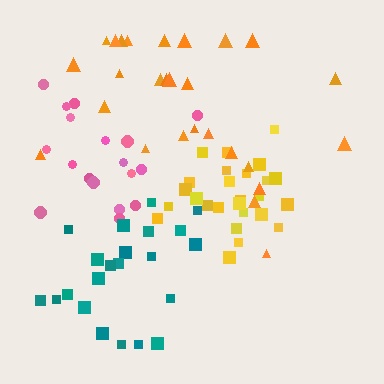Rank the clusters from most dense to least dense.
yellow, teal, pink, orange.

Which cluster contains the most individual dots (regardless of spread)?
Orange (27).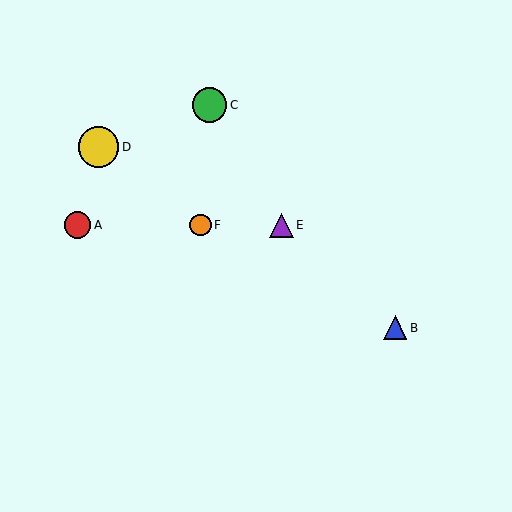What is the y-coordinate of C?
Object C is at y≈105.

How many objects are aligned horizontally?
3 objects (A, E, F) are aligned horizontally.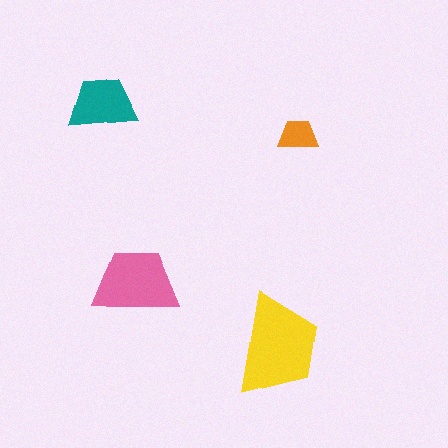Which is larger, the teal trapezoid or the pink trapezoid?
The pink one.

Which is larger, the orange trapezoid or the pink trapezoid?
The pink one.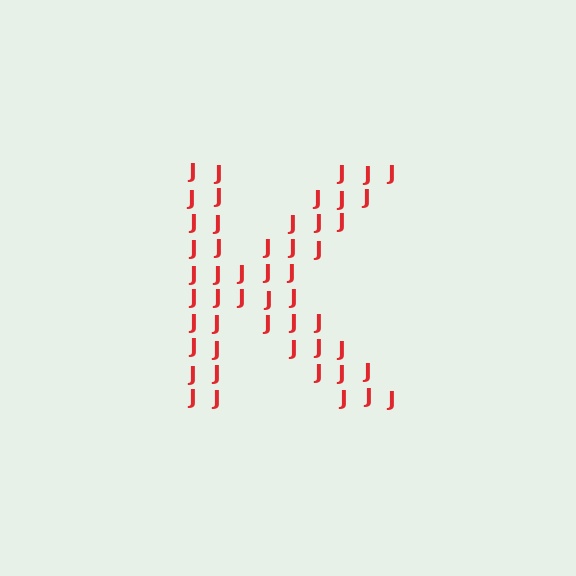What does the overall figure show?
The overall figure shows the letter K.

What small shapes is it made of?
It is made of small letter J's.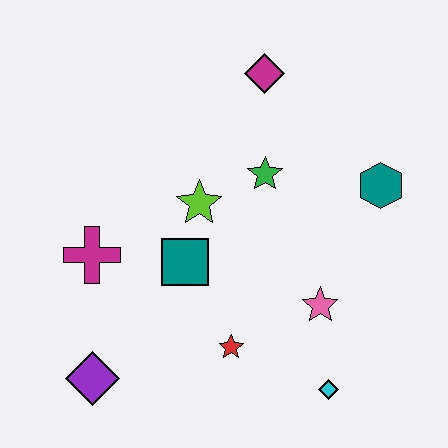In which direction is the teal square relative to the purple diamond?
The teal square is above the purple diamond.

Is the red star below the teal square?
Yes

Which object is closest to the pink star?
The cyan diamond is closest to the pink star.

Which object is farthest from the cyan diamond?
The magenta diamond is farthest from the cyan diamond.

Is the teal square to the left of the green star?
Yes